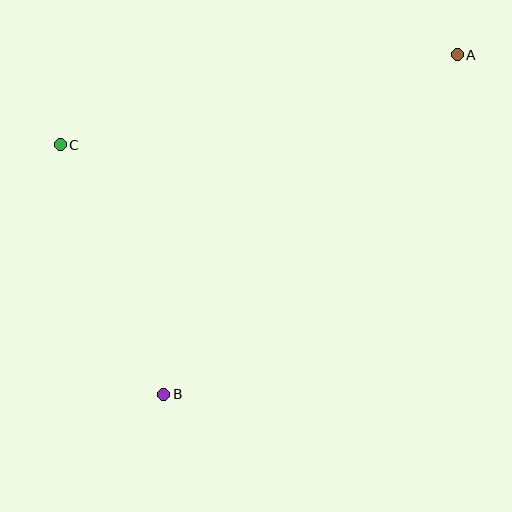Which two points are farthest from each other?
Points A and B are farthest from each other.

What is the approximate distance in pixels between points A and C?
The distance between A and C is approximately 407 pixels.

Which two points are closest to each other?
Points B and C are closest to each other.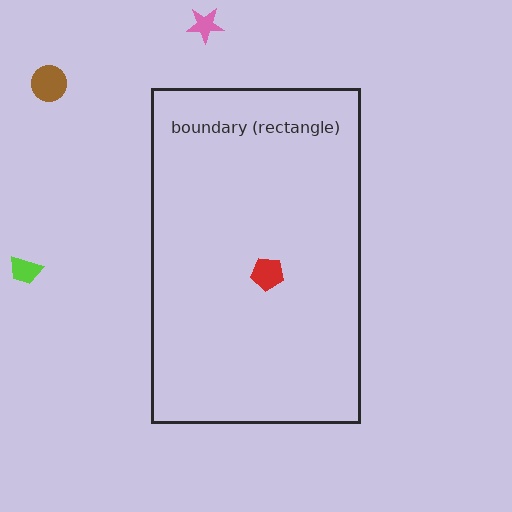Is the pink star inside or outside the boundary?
Outside.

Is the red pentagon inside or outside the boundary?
Inside.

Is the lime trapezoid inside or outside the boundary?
Outside.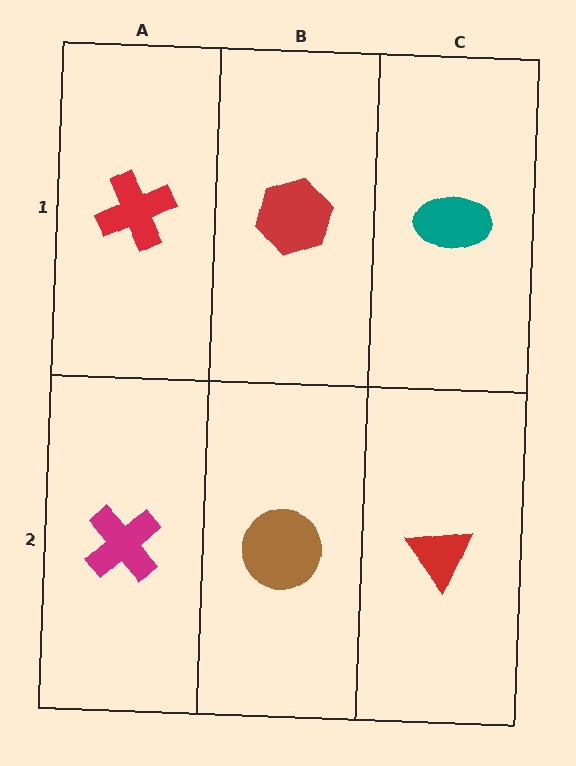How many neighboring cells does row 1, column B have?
3.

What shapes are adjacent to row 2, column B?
A red hexagon (row 1, column B), a magenta cross (row 2, column A), a red triangle (row 2, column C).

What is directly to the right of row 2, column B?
A red triangle.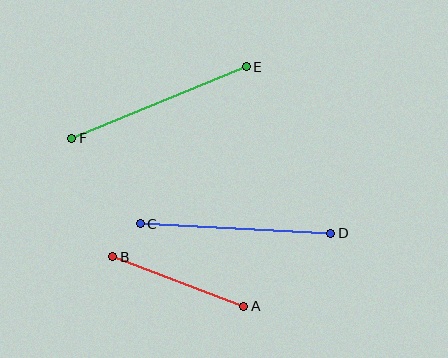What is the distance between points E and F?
The distance is approximately 189 pixels.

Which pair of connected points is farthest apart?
Points C and D are farthest apart.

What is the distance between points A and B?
The distance is approximately 140 pixels.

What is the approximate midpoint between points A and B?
The midpoint is at approximately (178, 282) pixels.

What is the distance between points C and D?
The distance is approximately 191 pixels.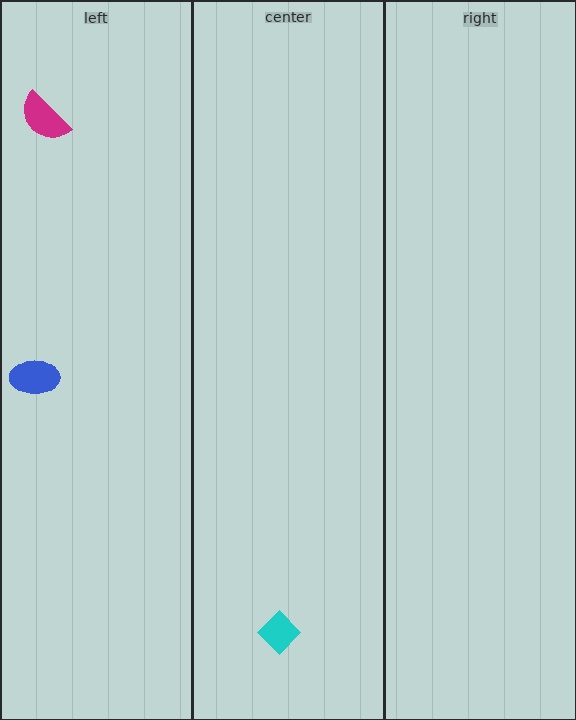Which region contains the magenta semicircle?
The left region.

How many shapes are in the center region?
1.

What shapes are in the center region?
The cyan diamond.